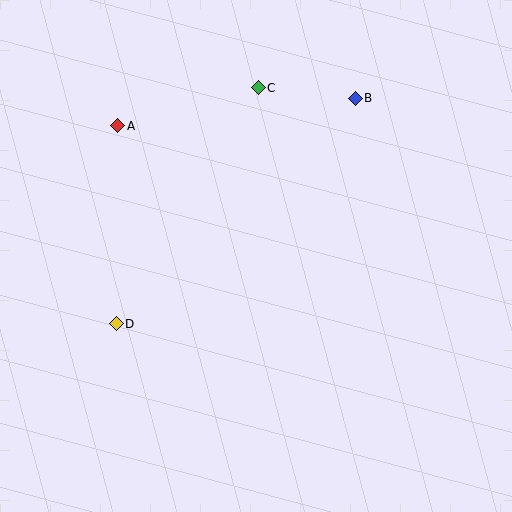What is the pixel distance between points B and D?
The distance between B and D is 328 pixels.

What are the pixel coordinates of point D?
Point D is at (116, 324).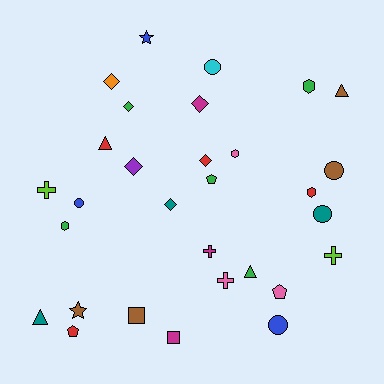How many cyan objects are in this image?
There is 1 cyan object.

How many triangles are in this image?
There are 4 triangles.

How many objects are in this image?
There are 30 objects.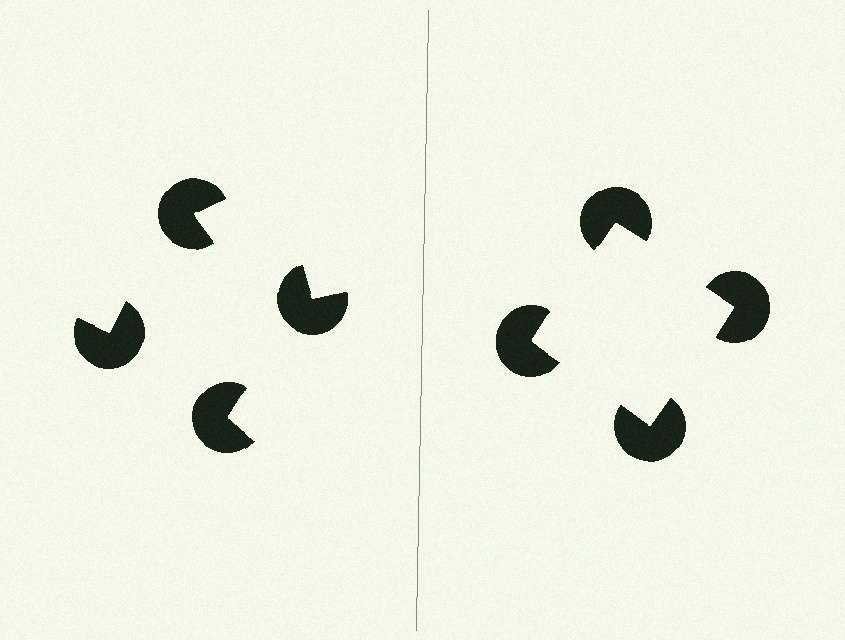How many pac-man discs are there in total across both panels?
8 — 4 on each side.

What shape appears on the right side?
An illusory square.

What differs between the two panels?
The pac-man discs are positioned identically on both sides; only the wedge orientations differ. On the right they align to a square; on the left they are misaligned.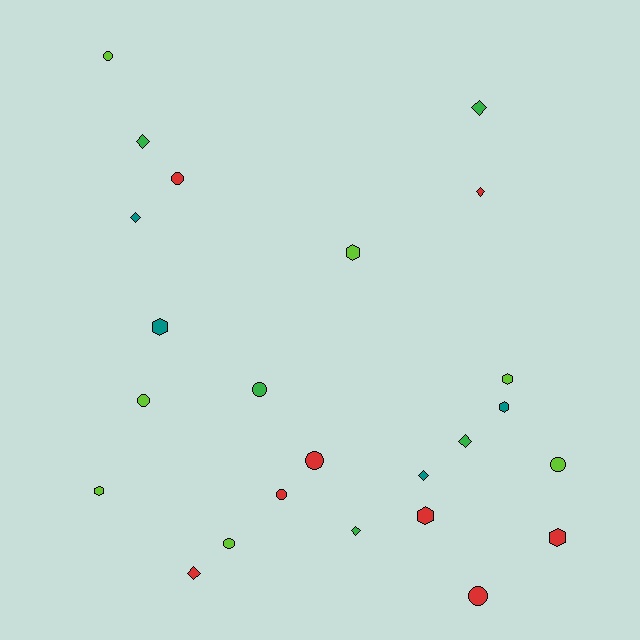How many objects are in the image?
There are 24 objects.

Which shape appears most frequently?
Circle, with 9 objects.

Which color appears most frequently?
Red, with 8 objects.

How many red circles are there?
There are 4 red circles.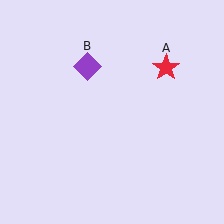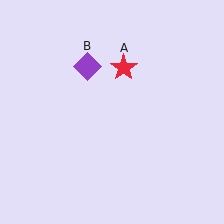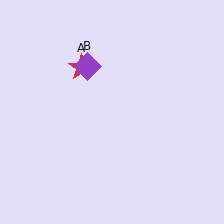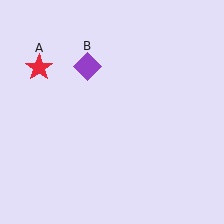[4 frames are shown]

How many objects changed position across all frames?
1 object changed position: red star (object A).